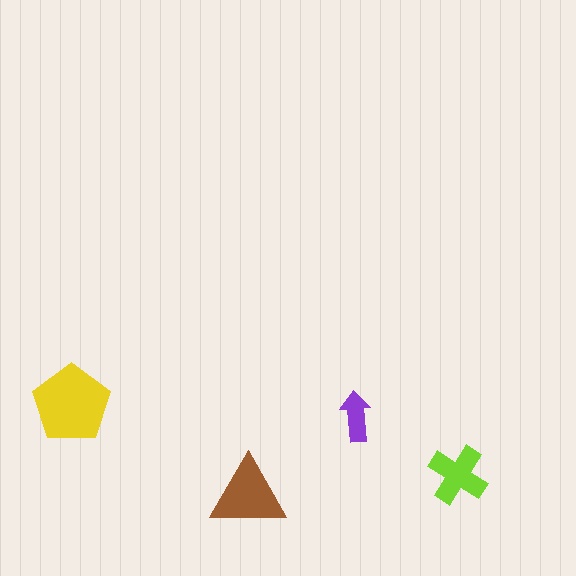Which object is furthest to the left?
The yellow pentagon is leftmost.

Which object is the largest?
The yellow pentagon.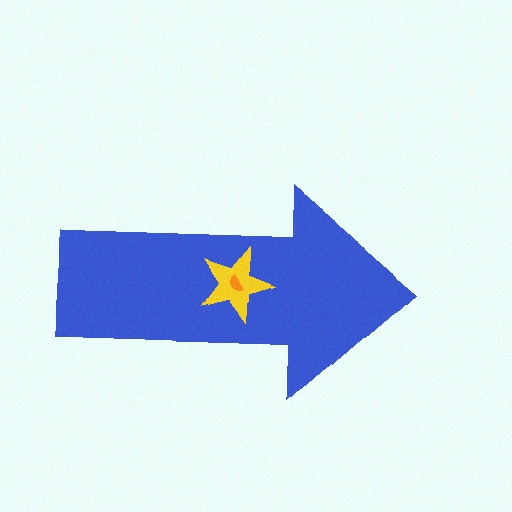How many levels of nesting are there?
3.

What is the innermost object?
The orange semicircle.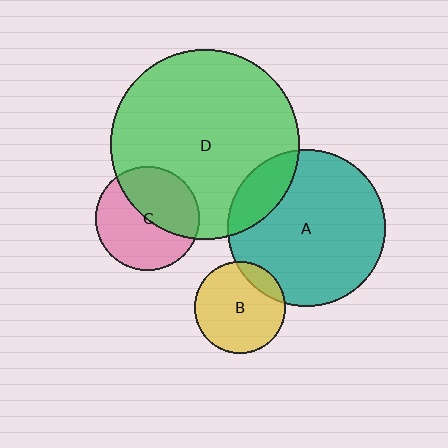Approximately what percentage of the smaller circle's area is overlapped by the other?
Approximately 15%.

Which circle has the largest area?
Circle D (green).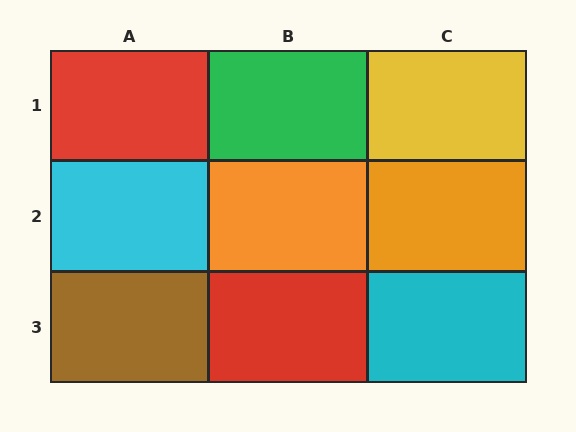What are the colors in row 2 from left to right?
Cyan, orange, orange.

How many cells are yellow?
1 cell is yellow.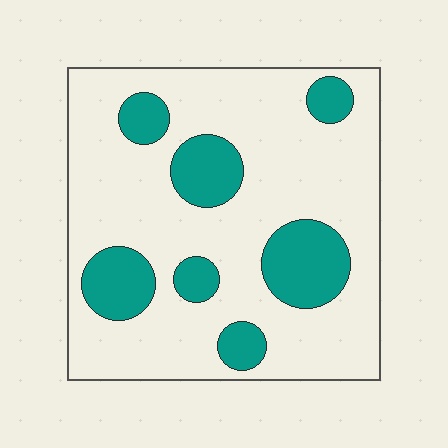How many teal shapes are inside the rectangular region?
7.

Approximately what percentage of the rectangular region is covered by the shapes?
Approximately 25%.